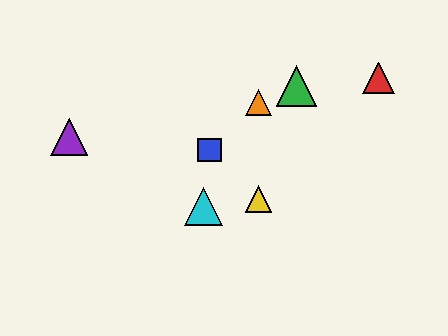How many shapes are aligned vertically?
2 shapes (the yellow triangle, the orange triangle) are aligned vertically.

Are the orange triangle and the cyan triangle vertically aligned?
No, the orange triangle is at x≈258 and the cyan triangle is at x≈204.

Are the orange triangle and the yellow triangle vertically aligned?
Yes, both are at x≈258.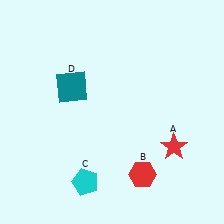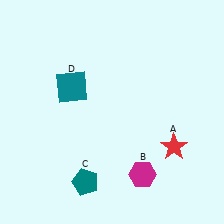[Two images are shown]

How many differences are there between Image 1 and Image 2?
There are 2 differences between the two images.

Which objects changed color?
B changed from red to magenta. C changed from cyan to teal.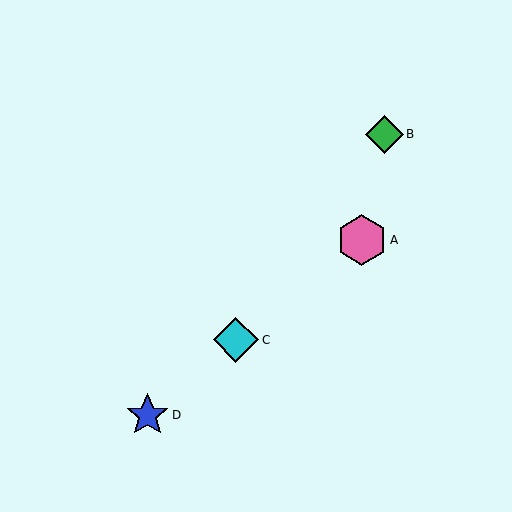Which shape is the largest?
The pink hexagon (labeled A) is the largest.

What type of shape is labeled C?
Shape C is a cyan diamond.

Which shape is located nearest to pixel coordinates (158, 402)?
The blue star (labeled D) at (148, 415) is nearest to that location.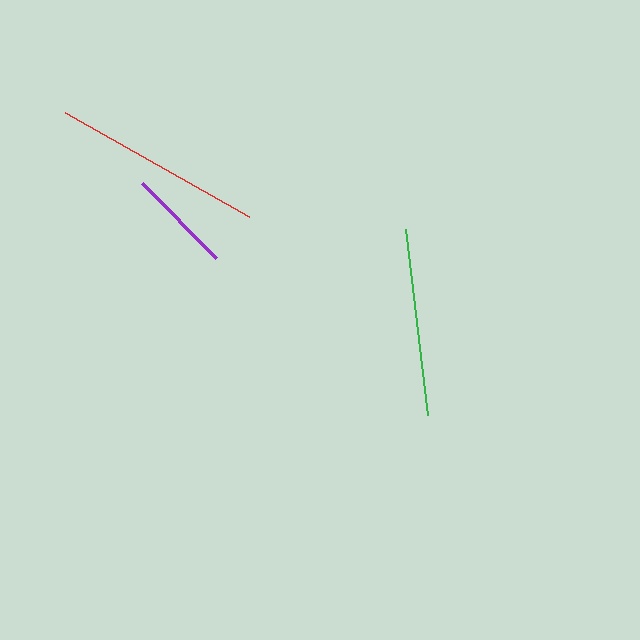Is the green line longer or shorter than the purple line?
The green line is longer than the purple line.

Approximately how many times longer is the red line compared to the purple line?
The red line is approximately 2.0 times the length of the purple line.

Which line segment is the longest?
The red line is the longest at approximately 212 pixels.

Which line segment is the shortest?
The purple line is the shortest at approximately 106 pixels.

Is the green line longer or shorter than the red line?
The red line is longer than the green line.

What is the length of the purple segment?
The purple segment is approximately 106 pixels long.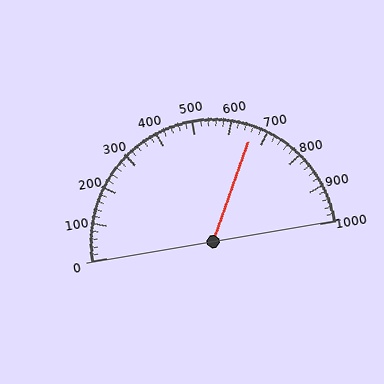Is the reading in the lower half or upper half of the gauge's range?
The reading is in the upper half of the range (0 to 1000).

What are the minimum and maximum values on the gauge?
The gauge ranges from 0 to 1000.